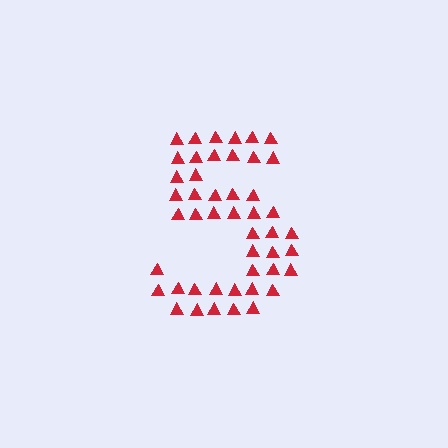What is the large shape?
The large shape is the digit 5.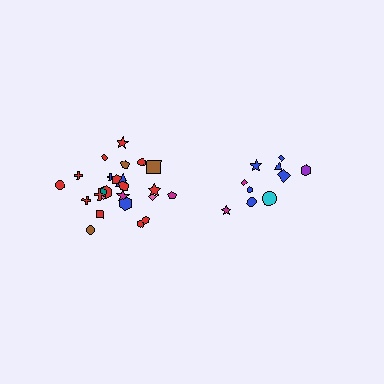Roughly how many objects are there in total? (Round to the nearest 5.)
Roughly 35 objects in total.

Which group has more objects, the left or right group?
The left group.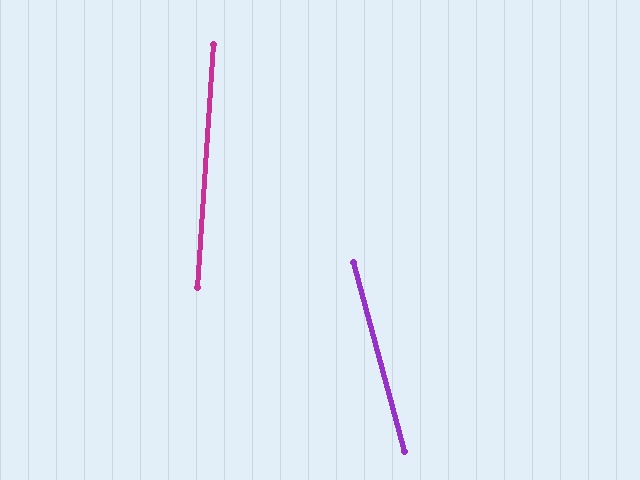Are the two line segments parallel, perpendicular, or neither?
Neither parallel nor perpendicular — they differ by about 19°.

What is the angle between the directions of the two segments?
Approximately 19 degrees.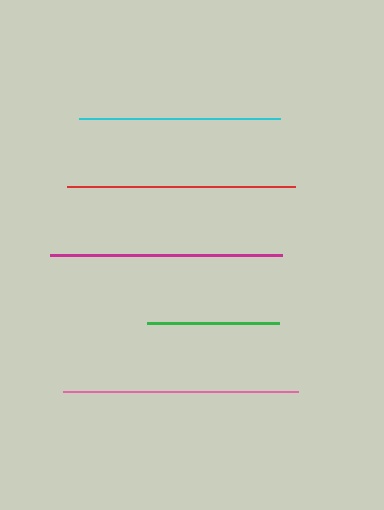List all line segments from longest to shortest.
From longest to shortest: pink, magenta, red, cyan, green.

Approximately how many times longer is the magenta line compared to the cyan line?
The magenta line is approximately 1.2 times the length of the cyan line.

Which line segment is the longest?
The pink line is the longest at approximately 235 pixels.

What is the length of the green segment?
The green segment is approximately 131 pixels long.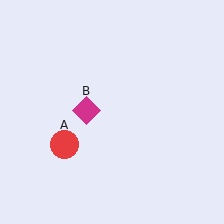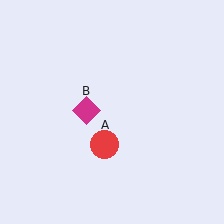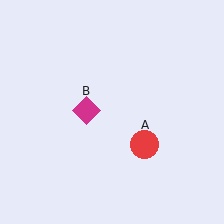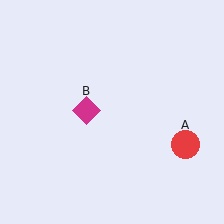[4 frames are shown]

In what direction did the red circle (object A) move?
The red circle (object A) moved right.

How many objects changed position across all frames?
1 object changed position: red circle (object A).